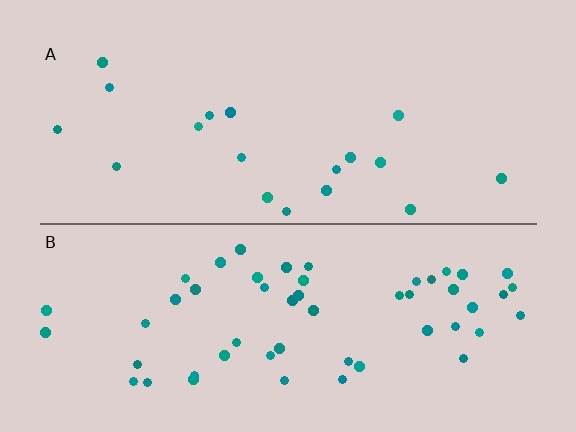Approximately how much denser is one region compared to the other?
Approximately 2.9× — region B over region A.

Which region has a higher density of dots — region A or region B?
B (the bottom).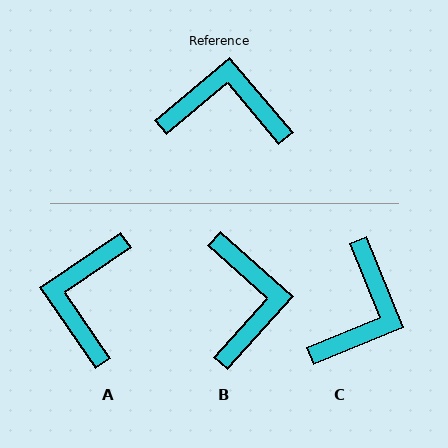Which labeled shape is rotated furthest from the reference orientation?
C, about 108 degrees away.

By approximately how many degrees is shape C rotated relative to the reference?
Approximately 108 degrees clockwise.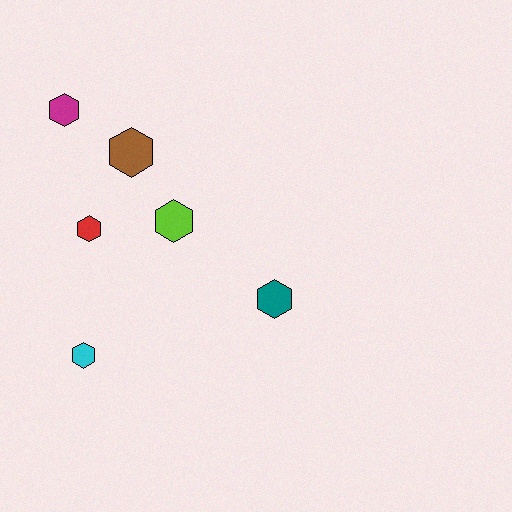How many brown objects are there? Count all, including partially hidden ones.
There is 1 brown object.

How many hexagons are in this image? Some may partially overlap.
There are 6 hexagons.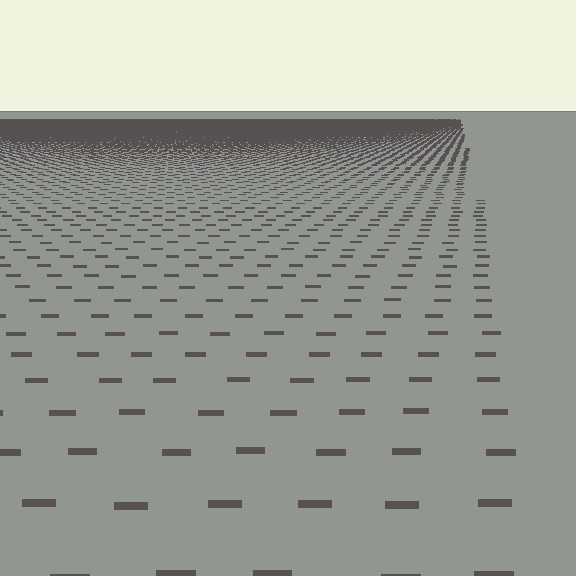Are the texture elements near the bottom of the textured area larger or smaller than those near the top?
Larger. Near the bottom, elements are closer to the viewer and appear at a bigger on-screen size.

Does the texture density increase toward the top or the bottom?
Density increases toward the top.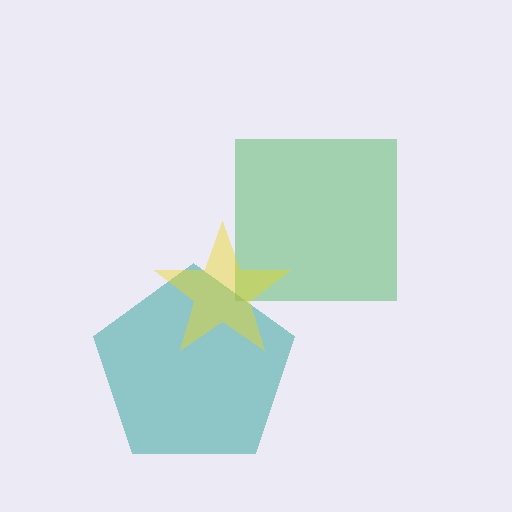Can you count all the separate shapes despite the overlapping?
Yes, there are 3 separate shapes.